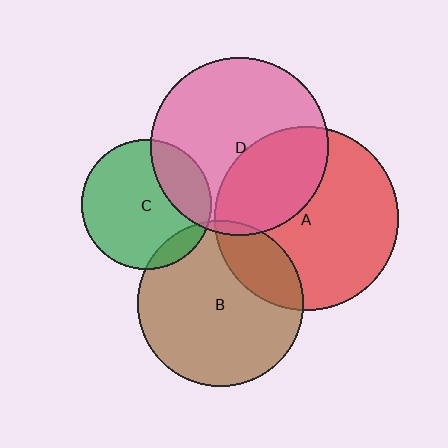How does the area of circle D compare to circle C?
Approximately 1.9 times.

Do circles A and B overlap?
Yes.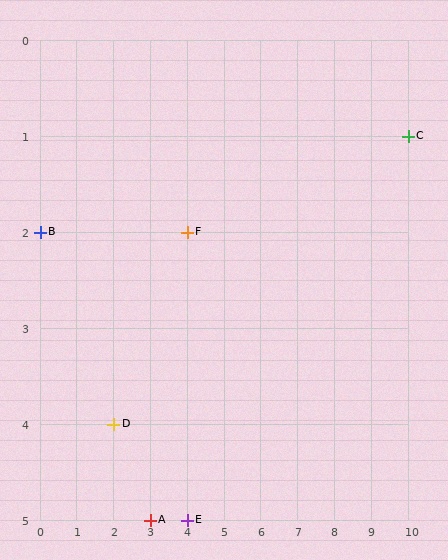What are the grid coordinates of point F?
Point F is at grid coordinates (4, 2).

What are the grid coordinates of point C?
Point C is at grid coordinates (10, 1).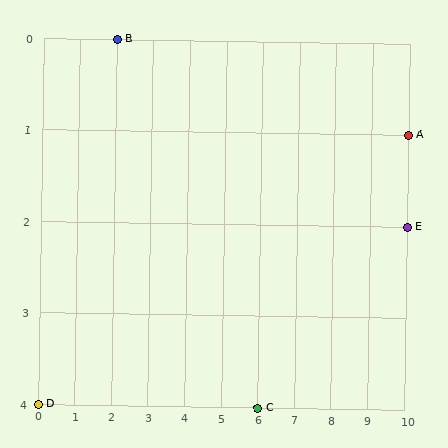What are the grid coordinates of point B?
Point B is at grid coordinates (2, 0).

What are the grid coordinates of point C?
Point C is at grid coordinates (6, 4).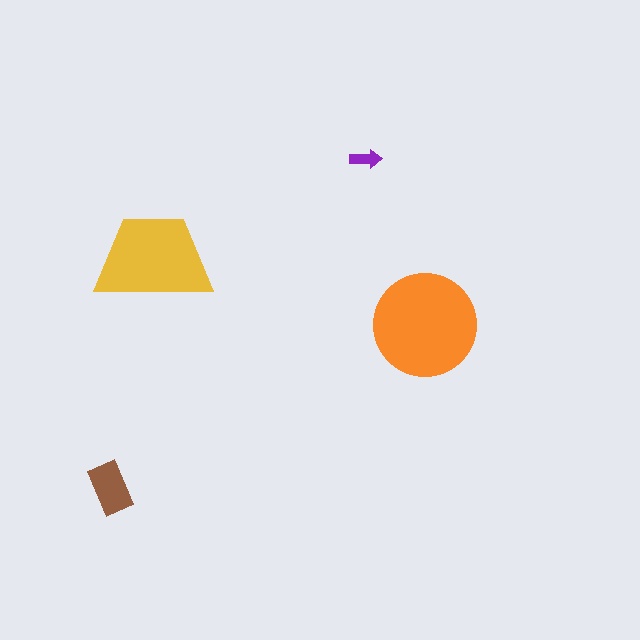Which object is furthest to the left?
The brown rectangle is leftmost.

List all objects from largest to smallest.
The orange circle, the yellow trapezoid, the brown rectangle, the purple arrow.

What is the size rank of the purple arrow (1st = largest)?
4th.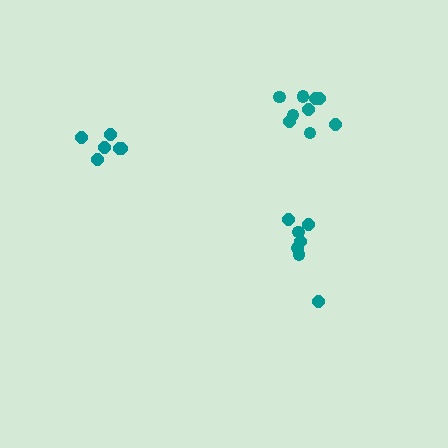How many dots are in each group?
Group 1: 7 dots, Group 2: 9 dots, Group 3: 6 dots (22 total).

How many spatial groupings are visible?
There are 3 spatial groupings.